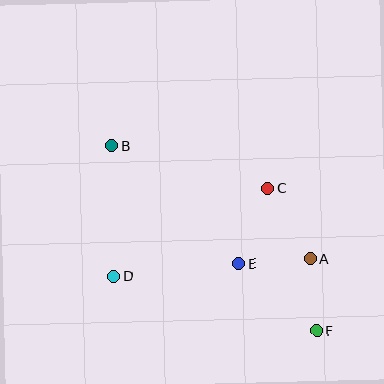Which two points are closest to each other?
Points A and E are closest to each other.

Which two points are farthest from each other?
Points B and F are farthest from each other.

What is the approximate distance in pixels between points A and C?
The distance between A and C is approximately 82 pixels.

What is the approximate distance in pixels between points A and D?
The distance between A and D is approximately 197 pixels.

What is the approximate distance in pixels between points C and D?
The distance between C and D is approximately 177 pixels.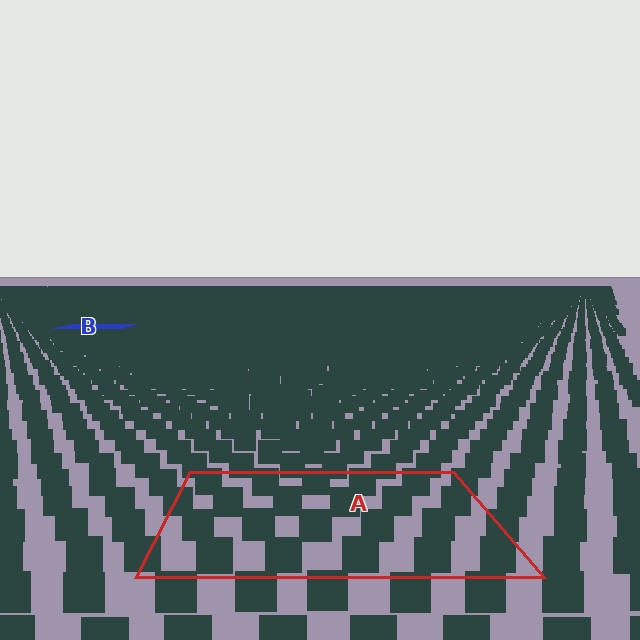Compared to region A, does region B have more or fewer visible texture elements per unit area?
Region B has more texture elements per unit area — they are packed more densely because it is farther away.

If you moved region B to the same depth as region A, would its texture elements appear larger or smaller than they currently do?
They would appear larger. At a closer depth, the same texture elements are projected at a bigger on-screen size.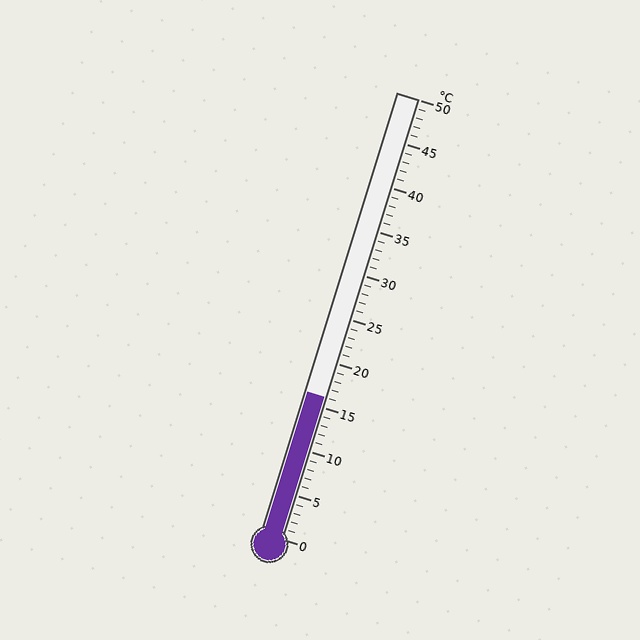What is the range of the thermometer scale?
The thermometer scale ranges from 0°C to 50°C.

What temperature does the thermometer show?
The thermometer shows approximately 16°C.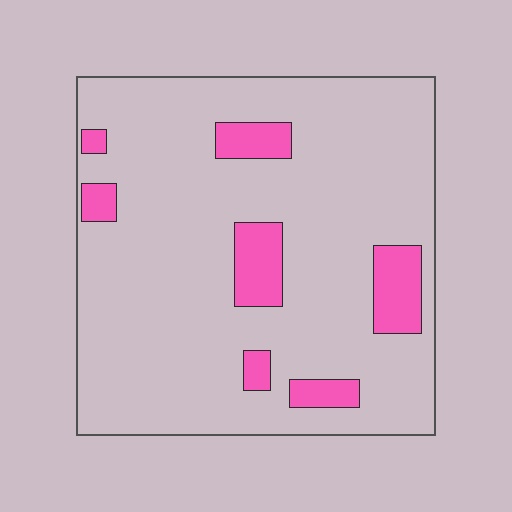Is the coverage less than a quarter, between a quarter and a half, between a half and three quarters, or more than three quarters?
Less than a quarter.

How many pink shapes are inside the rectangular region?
7.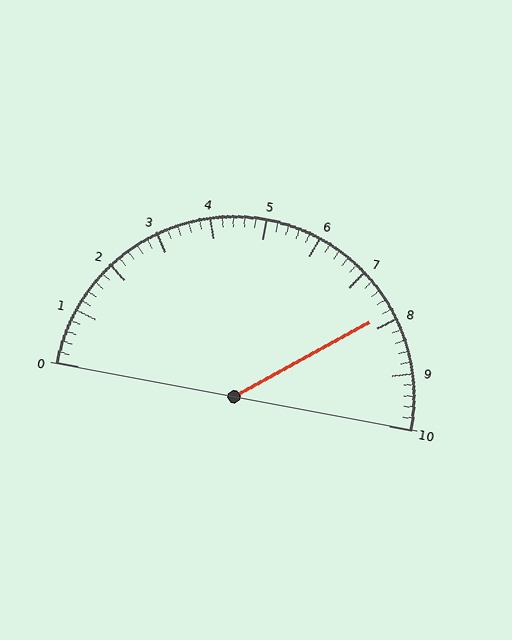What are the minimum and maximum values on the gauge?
The gauge ranges from 0 to 10.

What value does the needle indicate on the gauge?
The needle indicates approximately 7.8.